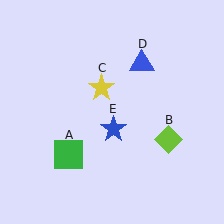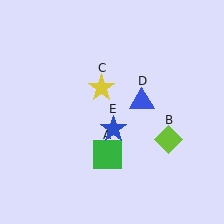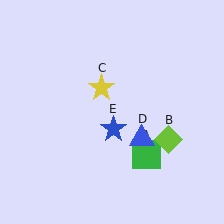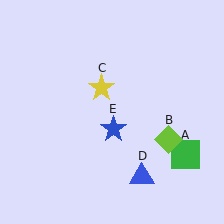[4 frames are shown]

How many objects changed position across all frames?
2 objects changed position: green square (object A), blue triangle (object D).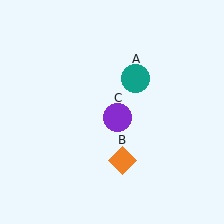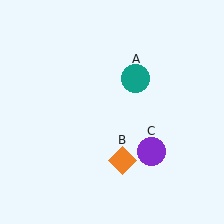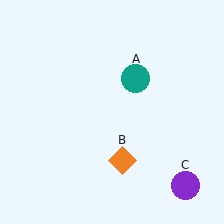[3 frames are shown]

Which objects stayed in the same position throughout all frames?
Teal circle (object A) and orange diamond (object B) remained stationary.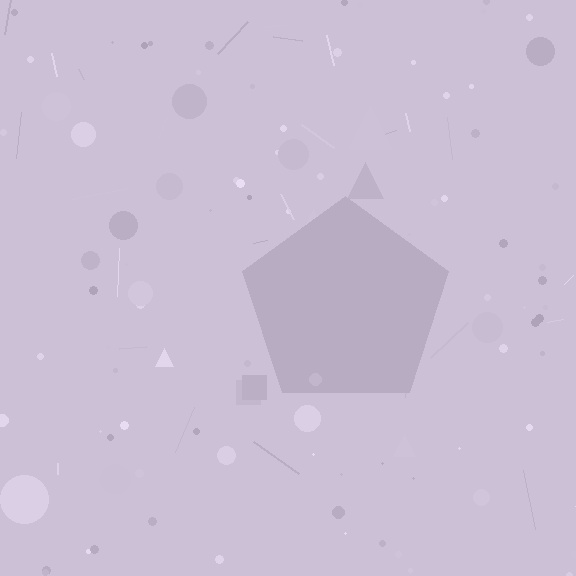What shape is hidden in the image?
A pentagon is hidden in the image.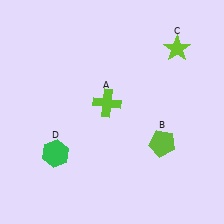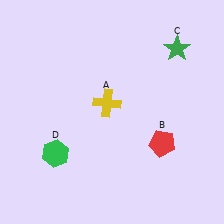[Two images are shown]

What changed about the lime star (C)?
In Image 1, C is lime. In Image 2, it changed to green.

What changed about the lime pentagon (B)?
In Image 1, B is lime. In Image 2, it changed to red.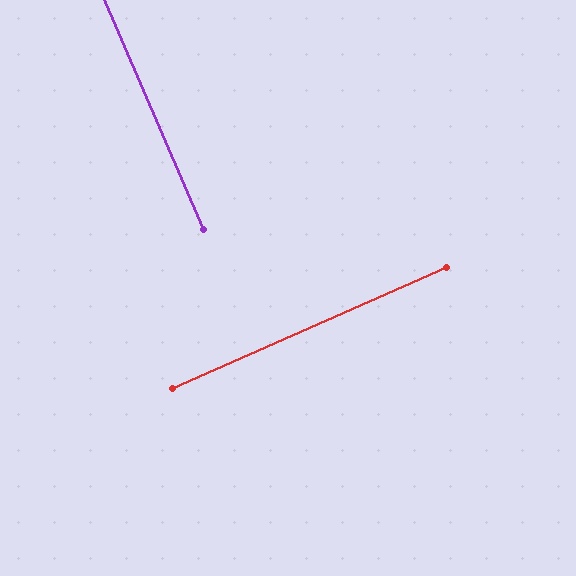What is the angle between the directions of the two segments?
Approximately 89 degrees.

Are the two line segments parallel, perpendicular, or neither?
Perpendicular — they meet at approximately 89°.